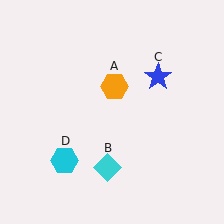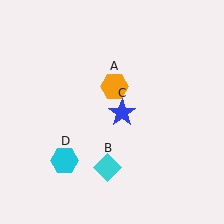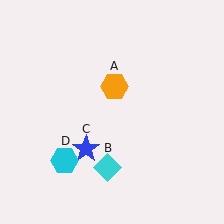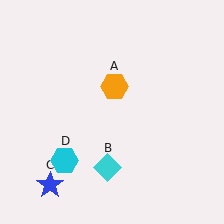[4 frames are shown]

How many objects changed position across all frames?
1 object changed position: blue star (object C).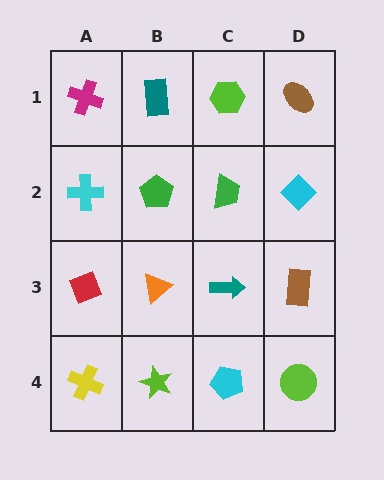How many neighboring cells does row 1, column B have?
3.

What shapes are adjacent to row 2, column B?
A teal rectangle (row 1, column B), an orange triangle (row 3, column B), a cyan cross (row 2, column A), a green trapezoid (row 2, column C).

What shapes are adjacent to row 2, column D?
A brown ellipse (row 1, column D), a brown rectangle (row 3, column D), a green trapezoid (row 2, column C).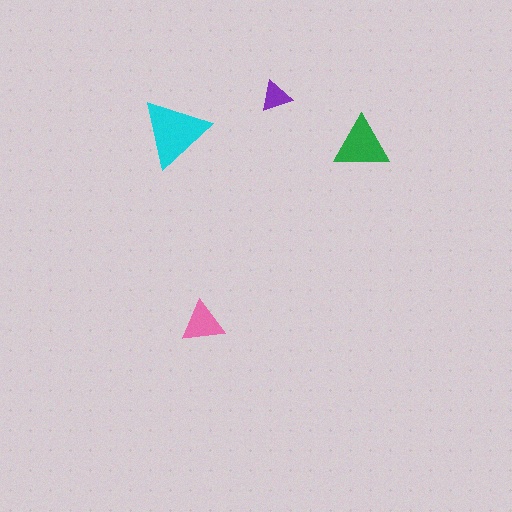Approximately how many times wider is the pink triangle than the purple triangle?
About 1.5 times wider.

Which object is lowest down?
The pink triangle is bottommost.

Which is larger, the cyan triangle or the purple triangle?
The cyan one.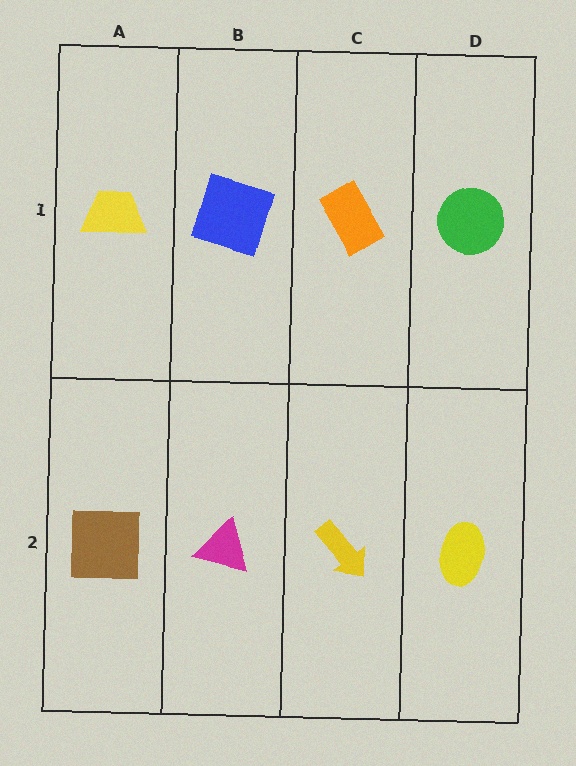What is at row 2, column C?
A yellow arrow.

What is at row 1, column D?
A green circle.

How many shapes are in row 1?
4 shapes.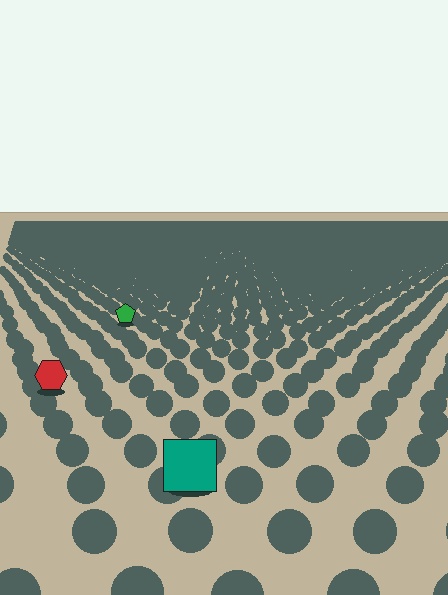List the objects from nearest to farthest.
From nearest to farthest: the teal square, the red hexagon, the green pentagon.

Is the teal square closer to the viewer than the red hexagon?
Yes. The teal square is closer — you can tell from the texture gradient: the ground texture is coarser near it.